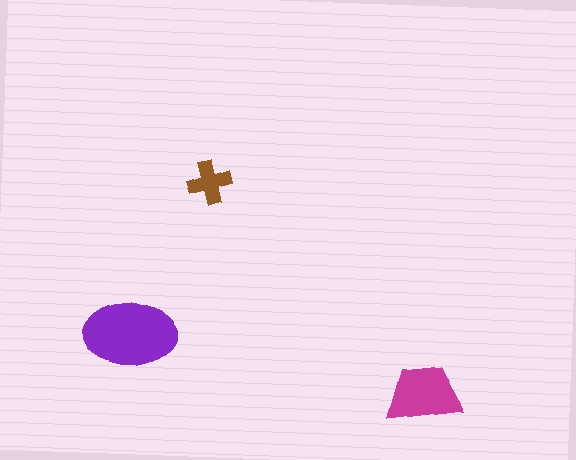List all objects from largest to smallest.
The purple ellipse, the magenta trapezoid, the brown cross.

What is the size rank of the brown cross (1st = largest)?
3rd.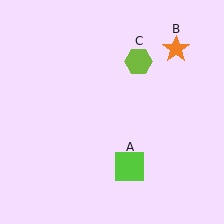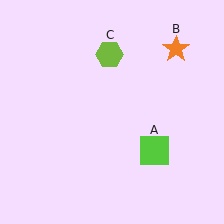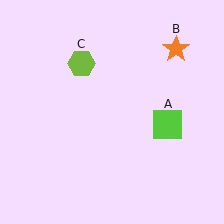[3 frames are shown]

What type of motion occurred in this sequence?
The lime square (object A), lime hexagon (object C) rotated counterclockwise around the center of the scene.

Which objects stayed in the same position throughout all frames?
Orange star (object B) remained stationary.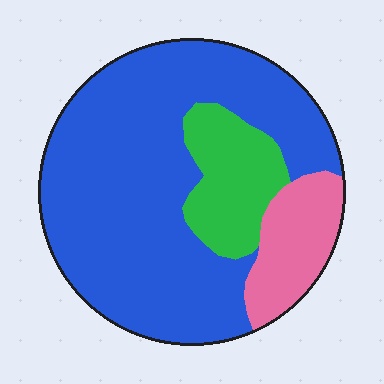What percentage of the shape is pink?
Pink takes up less than a quarter of the shape.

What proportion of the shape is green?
Green covers about 15% of the shape.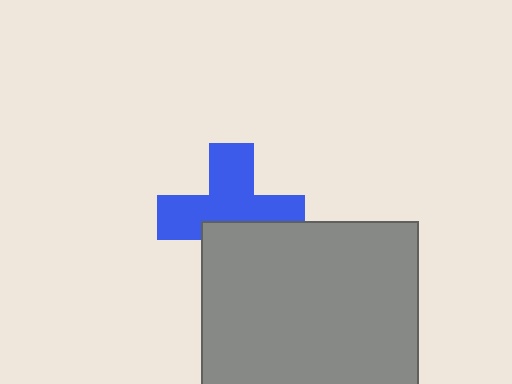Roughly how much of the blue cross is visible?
About half of it is visible (roughly 62%).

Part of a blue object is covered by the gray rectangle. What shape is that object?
It is a cross.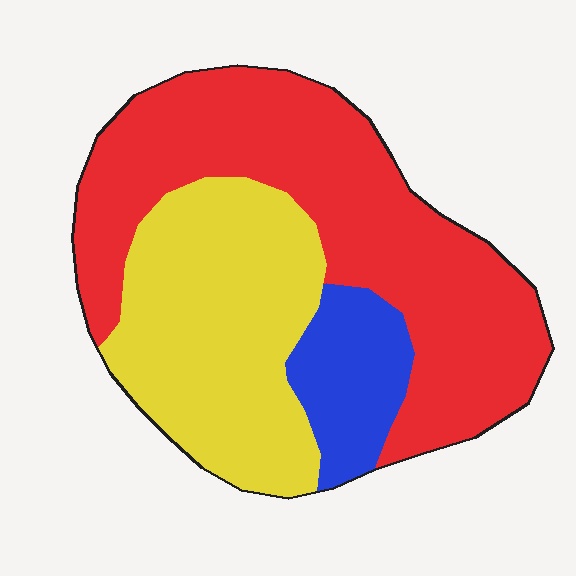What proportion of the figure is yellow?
Yellow takes up between a third and a half of the figure.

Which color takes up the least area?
Blue, at roughly 10%.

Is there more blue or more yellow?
Yellow.